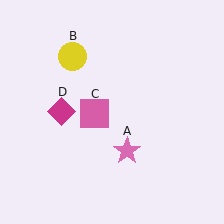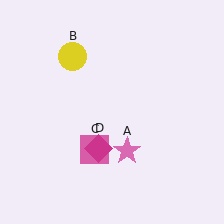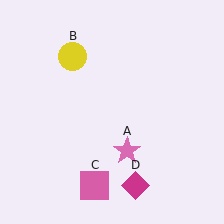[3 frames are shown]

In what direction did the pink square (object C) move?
The pink square (object C) moved down.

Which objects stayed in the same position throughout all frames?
Pink star (object A) and yellow circle (object B) remained stationary.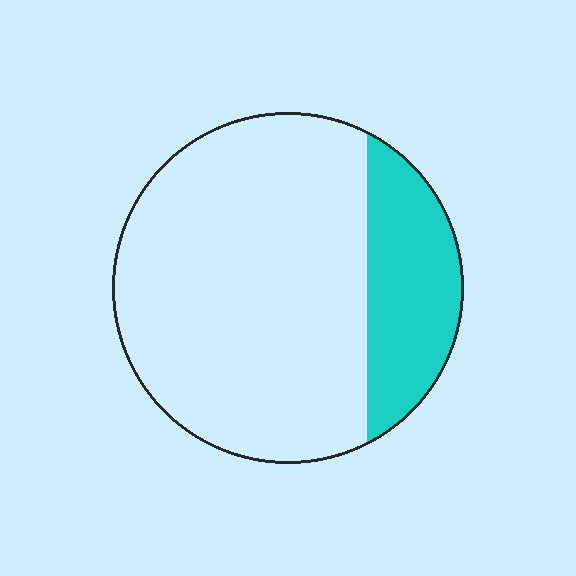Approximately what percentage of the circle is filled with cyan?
Approximately 20%.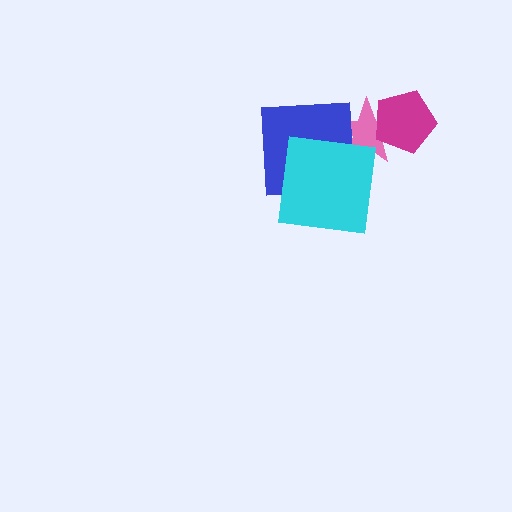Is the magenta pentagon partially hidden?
No, no other shape covers it.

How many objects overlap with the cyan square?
2 objects overlap with the cyan square.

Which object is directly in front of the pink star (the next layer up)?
The blue square is directly in front of the pink star.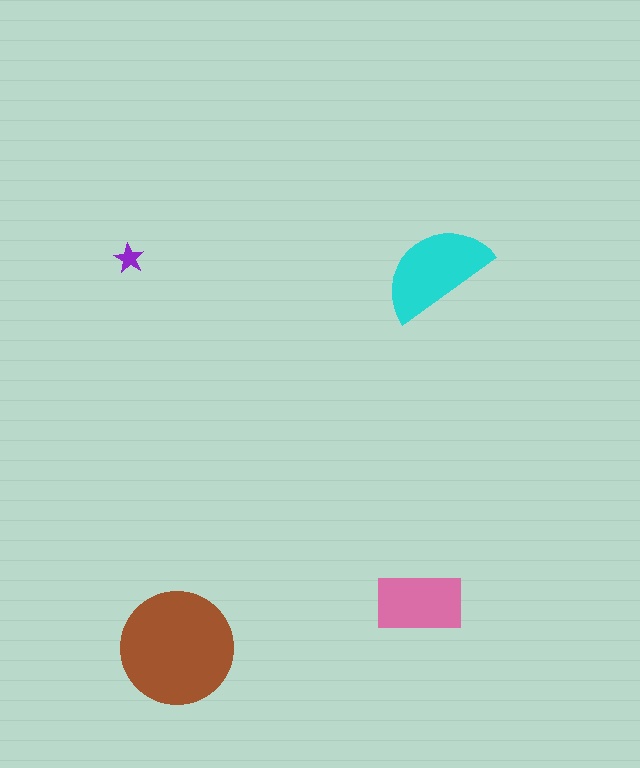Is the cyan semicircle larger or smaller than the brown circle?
Smaller.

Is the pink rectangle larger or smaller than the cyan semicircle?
Smaller.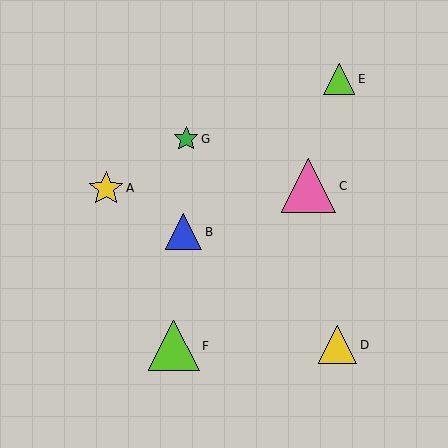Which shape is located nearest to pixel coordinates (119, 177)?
The yellow star (labeled A) at (106, 188) is nearest to that location.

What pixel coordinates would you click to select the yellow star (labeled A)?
Click at (106, 188) to select the yellow star A.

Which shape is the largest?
The pink triangle (labeled C) is the largest.